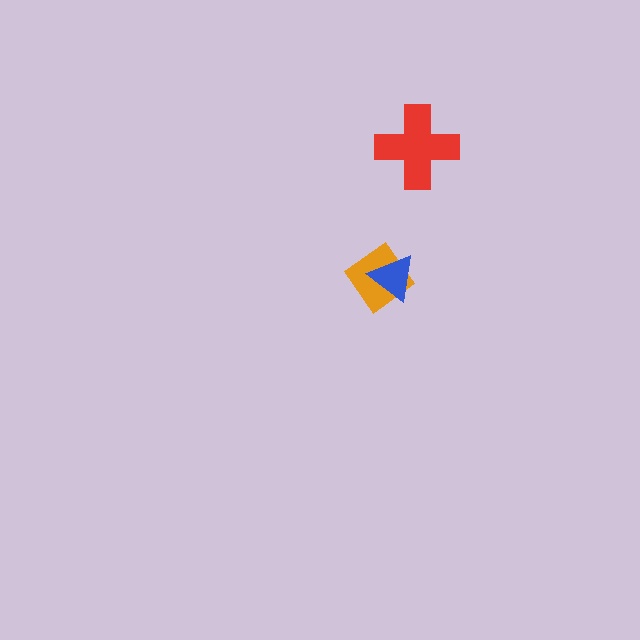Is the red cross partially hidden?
No, no other shape covers it.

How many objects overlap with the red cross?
0 objects overlap with the red cross.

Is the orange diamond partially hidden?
Yes, it is partially covered by another shape.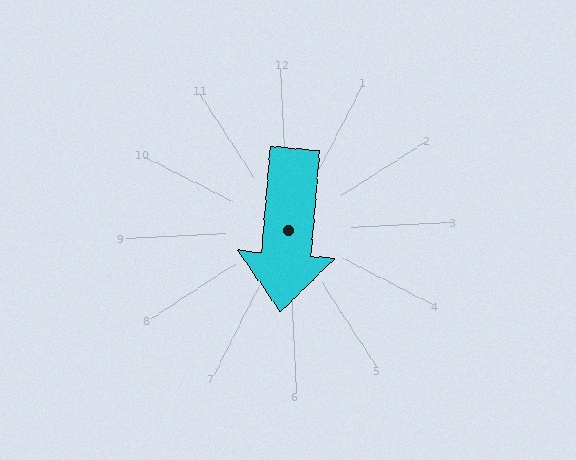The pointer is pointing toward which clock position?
Roughly 6 o'clock.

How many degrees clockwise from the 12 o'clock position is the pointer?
Approximately 188 degrees.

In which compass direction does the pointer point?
South.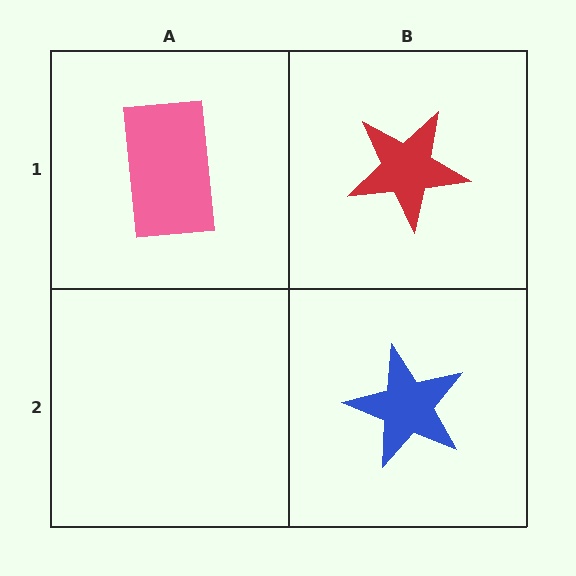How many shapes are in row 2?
1 shape.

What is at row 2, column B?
A blue star.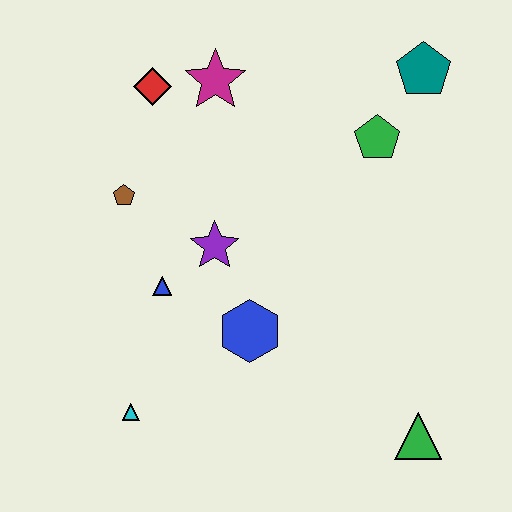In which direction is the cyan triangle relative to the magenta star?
The cyan triangle is below the magenta star.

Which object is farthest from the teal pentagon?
The cyan triangle is farthest from the teal pentagon.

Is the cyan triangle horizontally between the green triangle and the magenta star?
No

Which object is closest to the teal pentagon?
The green pentagon is closest to the teal pentagon.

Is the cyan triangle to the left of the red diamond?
Yes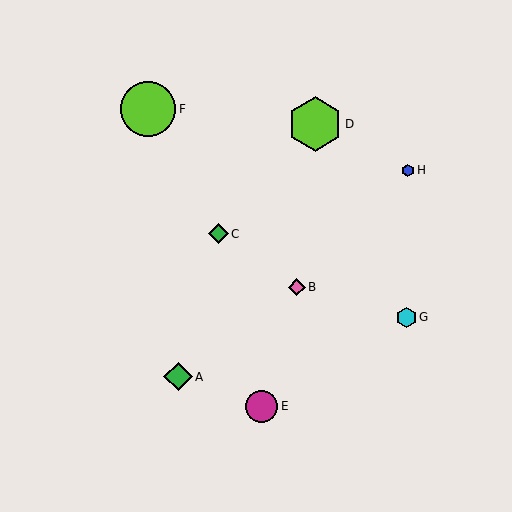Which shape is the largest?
The lime circle (labeled F) is the largest.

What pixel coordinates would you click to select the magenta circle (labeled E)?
Click at (261, 406) to select the magenta circle E.